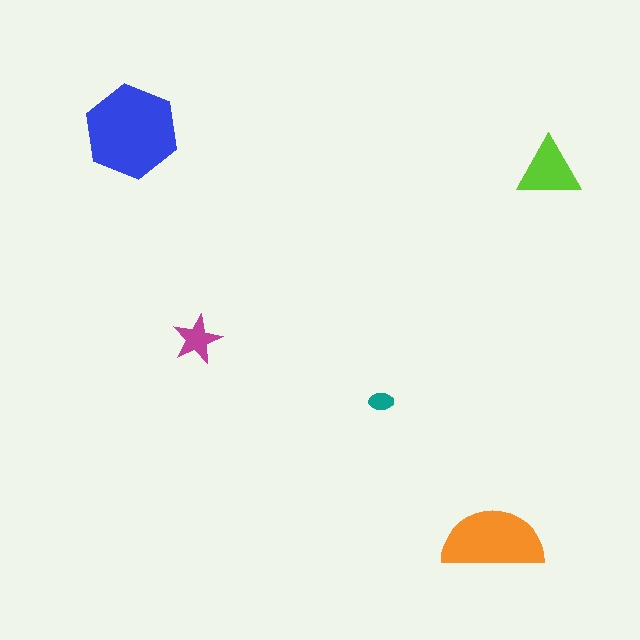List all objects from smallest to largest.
The teal ellipse, the magenta star, the lime triangle, the orange semicircle, the blue hexagon.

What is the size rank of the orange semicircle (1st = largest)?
2nd.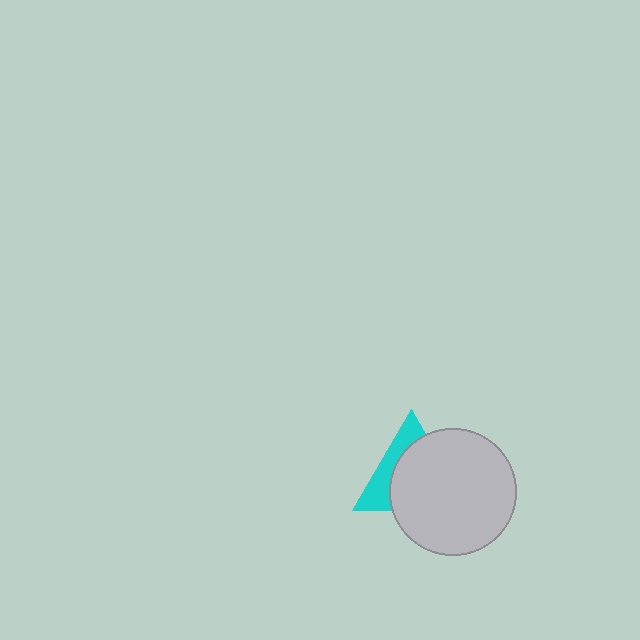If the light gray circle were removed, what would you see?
You would see the complete cyan triangle.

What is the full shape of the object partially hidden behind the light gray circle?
The partially hidden object is a cyan triangle.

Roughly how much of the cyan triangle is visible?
A small part of it is visible (roughly 35%).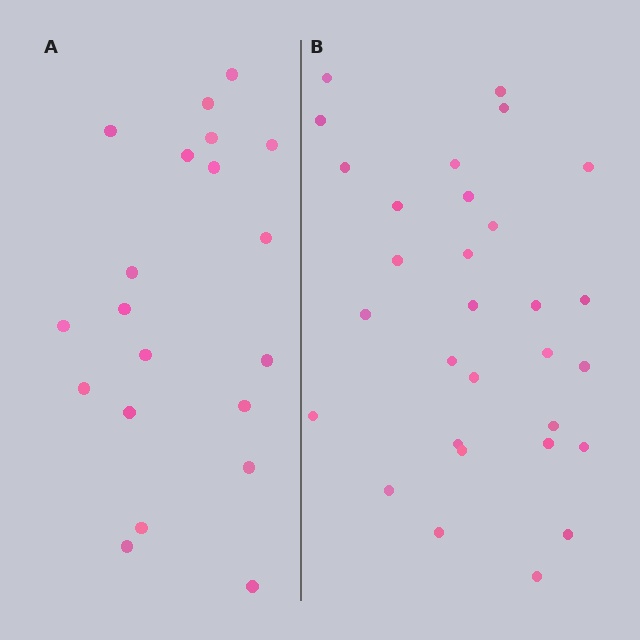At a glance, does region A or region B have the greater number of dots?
Region B (the right region) has more dots.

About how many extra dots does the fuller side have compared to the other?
Region B has roughly 10 or so more dots than region A.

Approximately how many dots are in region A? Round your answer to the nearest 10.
About 20 dots.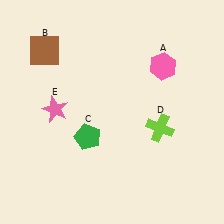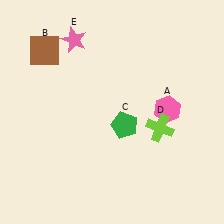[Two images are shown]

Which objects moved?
The objects that moved are: the pink hexagon (A), the green pentagon (C), the pink star (E).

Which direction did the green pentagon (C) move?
The green pentagon (C) moved right.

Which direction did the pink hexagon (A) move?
The pink hexagon (A) moved down.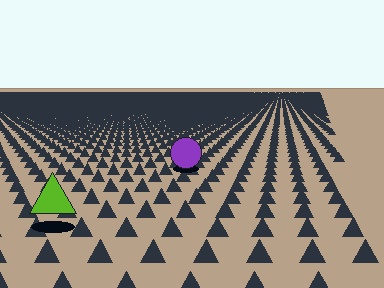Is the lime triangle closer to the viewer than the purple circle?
Yes. The lime triangle is closer — you can tell from the texture gradient: the ground texture is coarser near it.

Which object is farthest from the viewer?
The purple circle is farthest from the viewer. It appears smaller and the ground texture around it is denser.